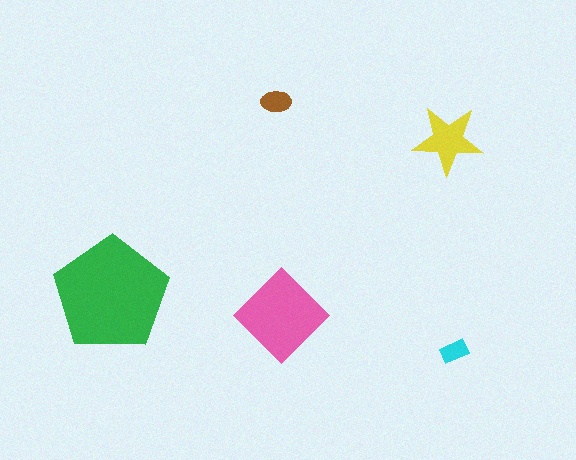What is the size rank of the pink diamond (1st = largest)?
2nd.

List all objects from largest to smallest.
The green pentagon, the pink diamond, the yellow star, the brown ellipse, the cyan rectangle.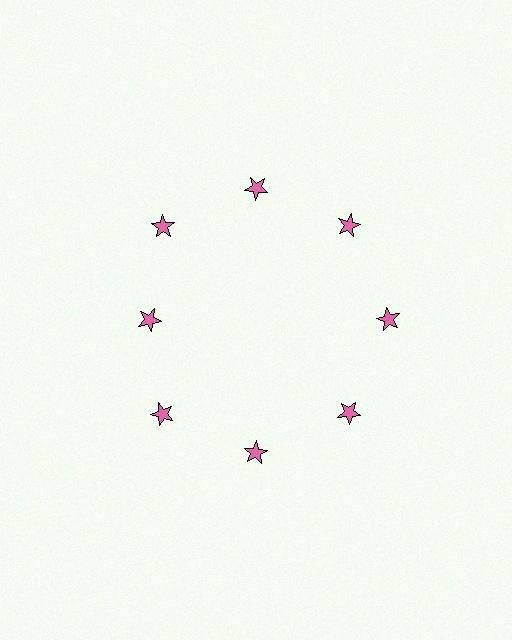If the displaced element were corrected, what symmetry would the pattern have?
It would have 8-fold rotational symmetry — the pattern would map onto itself every 45 degrees.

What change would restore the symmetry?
The symmetry would be restored by moving it outward, back onto the ring so that all 8 stars sit at equal angles and equal distance from the center.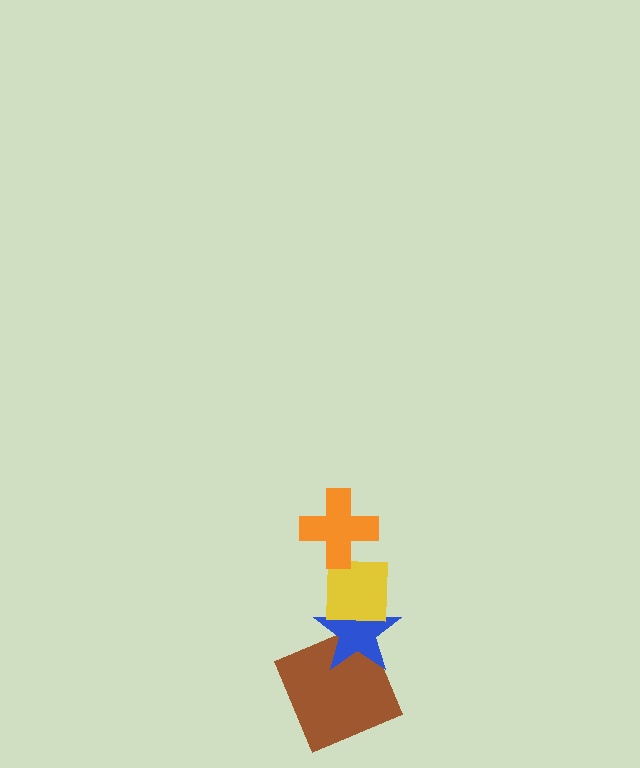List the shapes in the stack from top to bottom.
From top to bottom: the orange cross, the yellow square, the blue star, the brown square.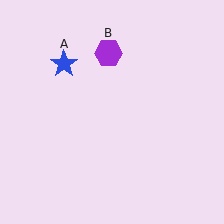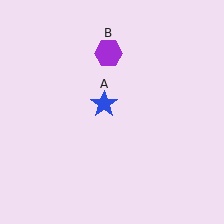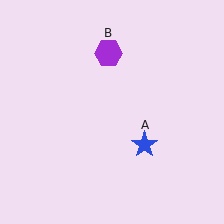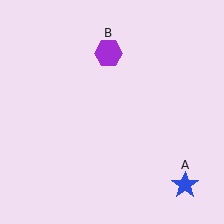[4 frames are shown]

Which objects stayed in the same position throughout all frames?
Purple hexagon (object B) remained stationary.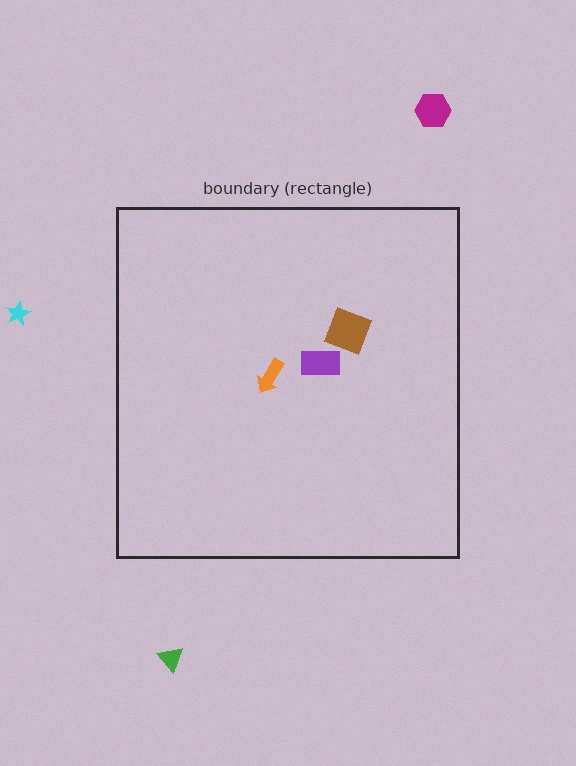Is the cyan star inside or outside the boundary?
Outside.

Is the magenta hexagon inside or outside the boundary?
Outside.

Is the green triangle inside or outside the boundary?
Outside.